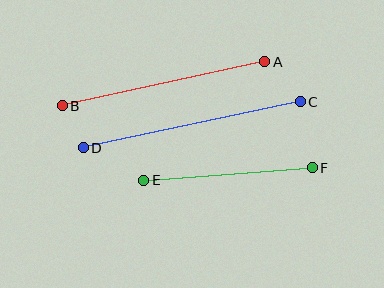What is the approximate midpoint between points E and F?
The midpoint is at approximately (228, 174) pixels.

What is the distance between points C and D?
The distance is approximately 221 pixels.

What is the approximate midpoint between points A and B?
The midpoint is at approximately (164, 84) pixels.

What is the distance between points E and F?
The distance is approximately 169 pixels.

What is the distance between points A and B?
The distance is approximately 207 pixels.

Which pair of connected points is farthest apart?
Points C and D are farthest apart.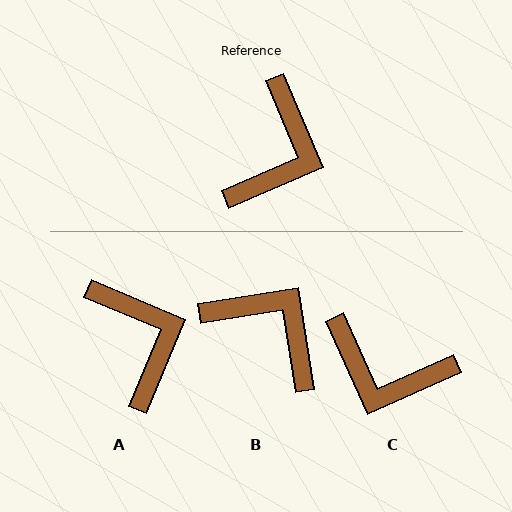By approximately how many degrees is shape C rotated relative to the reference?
Approximately 89 degrees clockwise.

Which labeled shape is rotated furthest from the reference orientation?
C, about 89 degrees away.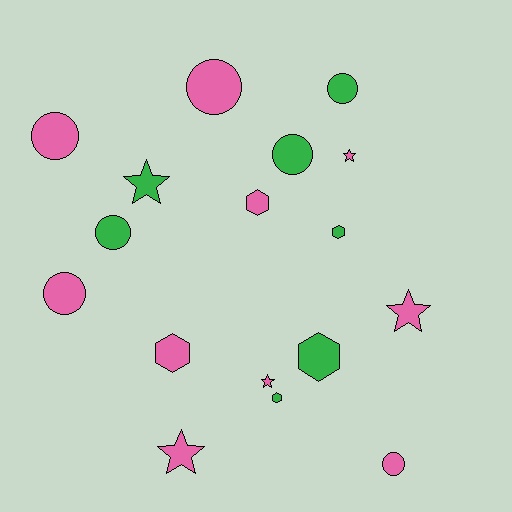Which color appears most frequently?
Pink, with 10 objects.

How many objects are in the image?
There are 17 objects.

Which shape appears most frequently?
Circle, with 7 objects.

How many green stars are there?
There is 1 green star.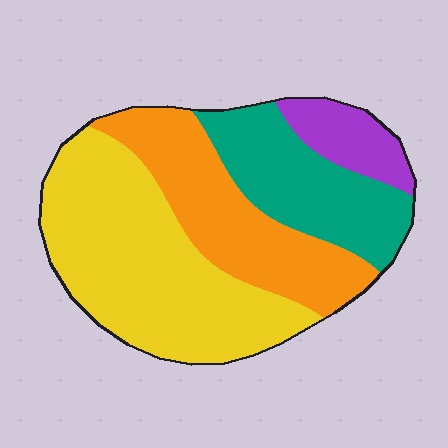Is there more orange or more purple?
Orange.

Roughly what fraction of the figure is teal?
Teal takes up about one fifth (1/5) of the figure.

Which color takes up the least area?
Purple, at roughly 10%.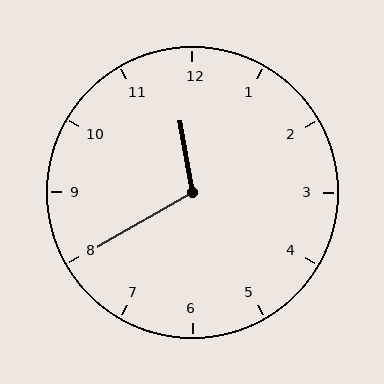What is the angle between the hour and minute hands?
Approximately 110 degrees.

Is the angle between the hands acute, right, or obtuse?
It is obtuse.